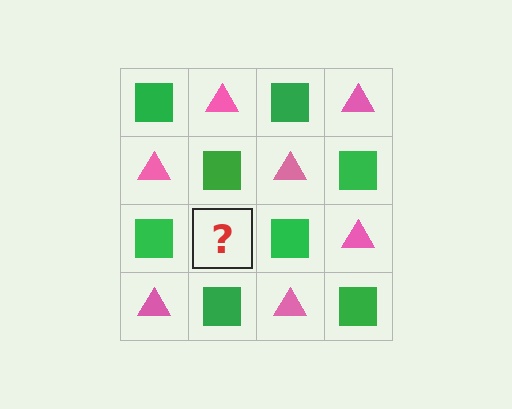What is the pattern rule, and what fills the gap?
The rule is that it alternates green square and pink triangle in a checkerboard pattern. The gap should be filled with a pink triangle.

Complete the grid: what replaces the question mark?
The question mark should be replaced with a pink triangle.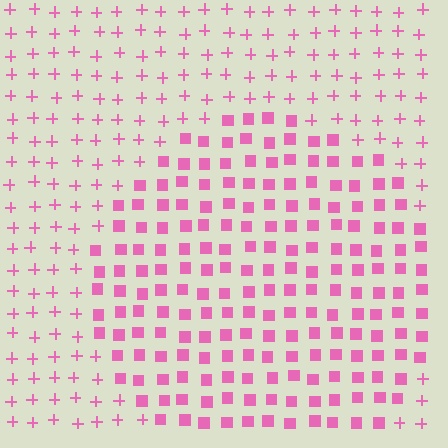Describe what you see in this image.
The image is filled with small pink elements arranged in a uniform grid. A circle-shaped region contains squares, while the surrounding area contains plus signs. The boundary is defined purely by the change in element shape.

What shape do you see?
I see a circle.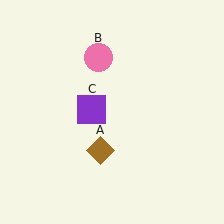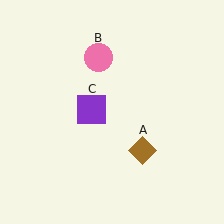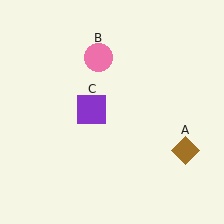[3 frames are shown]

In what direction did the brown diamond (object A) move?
The brown diamond (object A) moved right.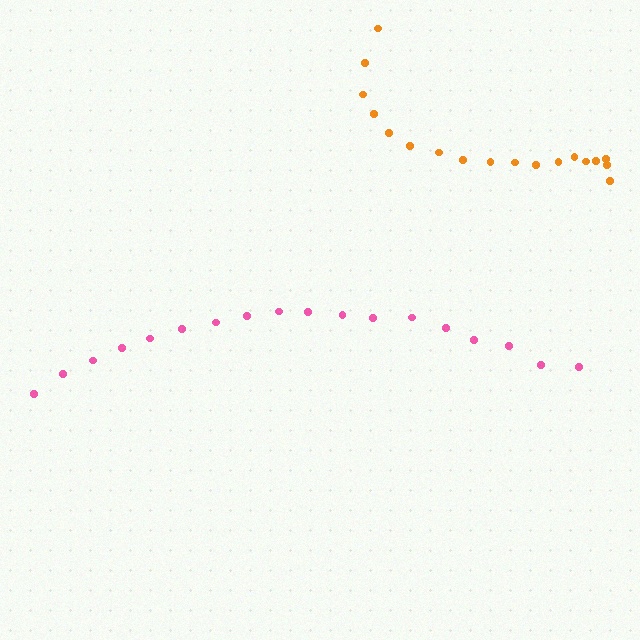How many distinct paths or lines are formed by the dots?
There are 2 distinct paths.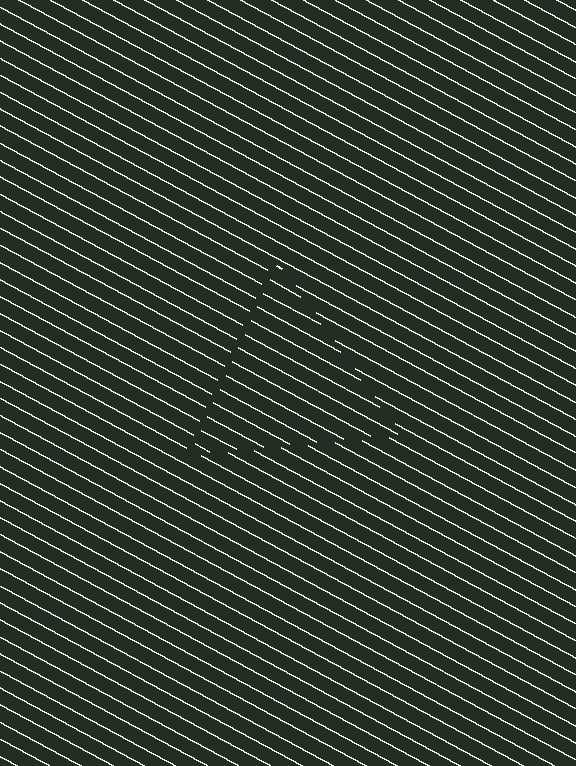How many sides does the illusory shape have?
3 sides — the line-ends trace a triangle.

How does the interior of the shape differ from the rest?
The interior of the shape contains the same grating, shifted by half a period — the contour is defined by the phase discontinuity where line-ends from the inner and outer gratings abut.